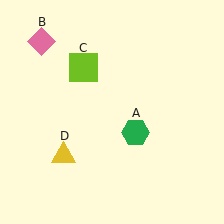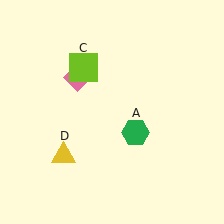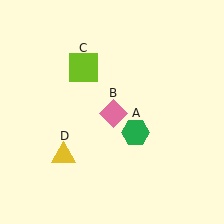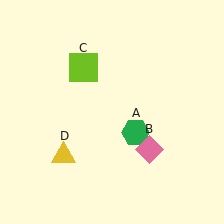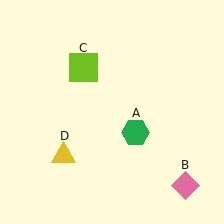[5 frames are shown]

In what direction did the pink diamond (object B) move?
The pink diamond (object B) moved down and to the right.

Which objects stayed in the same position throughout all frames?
Green hexagon (object A) and lime square (object C) and yellow triangle (object D) remained stationary.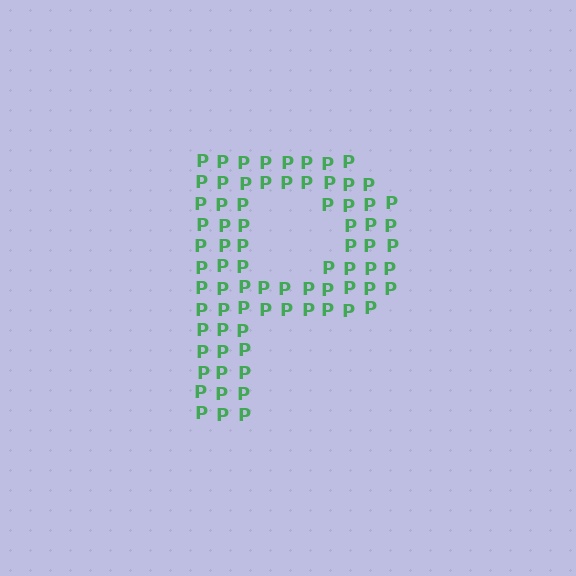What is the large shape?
The large shape is the letter P.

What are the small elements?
The small elements are letter P's.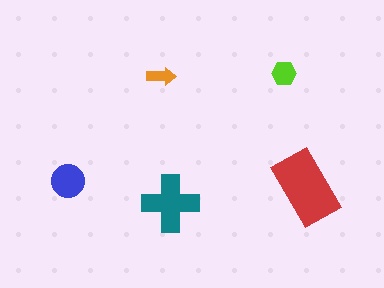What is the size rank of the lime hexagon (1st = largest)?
4th.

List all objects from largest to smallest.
The red rectangle, the teal cross, the blue circle, the lime hexagon, the orange arrow.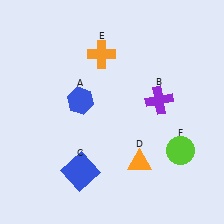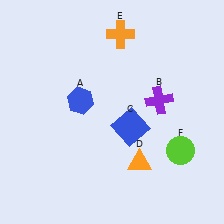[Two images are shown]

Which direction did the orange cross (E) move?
The orange cross (E) moved up.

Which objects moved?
The objects that moved are: the blue square (C), the orange cross (E).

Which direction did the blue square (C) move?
The blue square (C) moved right.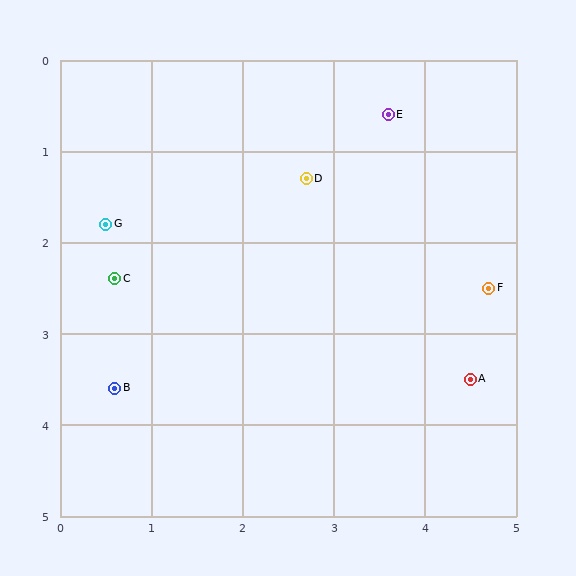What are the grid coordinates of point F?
Point F is at approximately (4.7, 2.5).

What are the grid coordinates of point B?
Point B is at approximately (0.6, 3.6).